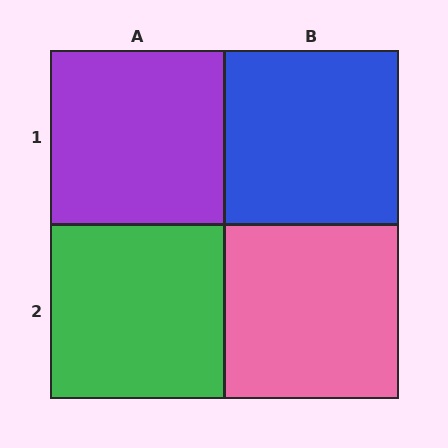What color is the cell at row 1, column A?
Purple.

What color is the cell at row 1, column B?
Blue.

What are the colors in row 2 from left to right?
Green, pink.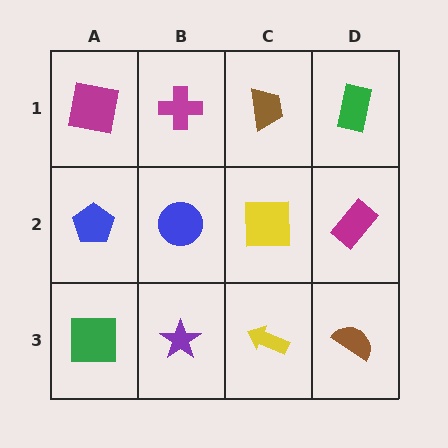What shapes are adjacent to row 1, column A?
A blue pentagon (row 2, column A), a magenta cross (row 1, column B).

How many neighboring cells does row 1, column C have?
3.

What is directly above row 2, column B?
A magenta cross.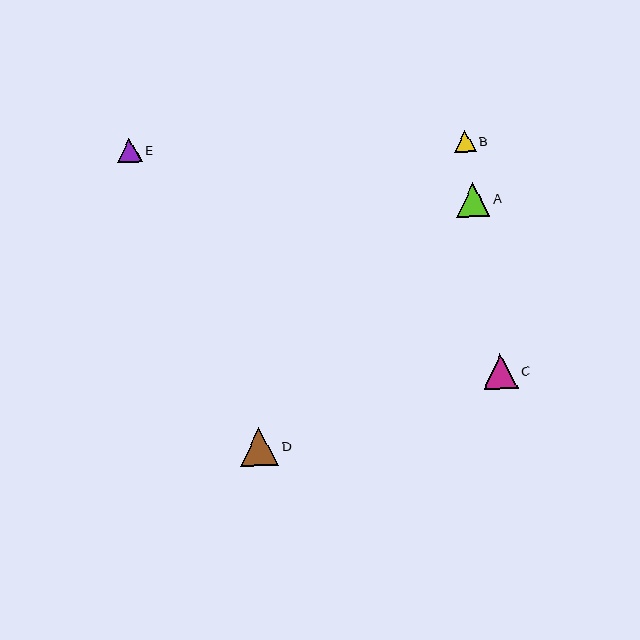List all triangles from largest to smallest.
From largest to smallest: D, C, A, E, B.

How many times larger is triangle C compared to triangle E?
Triangle C is approximately 1.4 times the size of triangle E.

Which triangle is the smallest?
Triangle B is the smallest with a size of approximately 22 pixels.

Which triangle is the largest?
Triangle D is the largest with a size of approximately 38 pixels.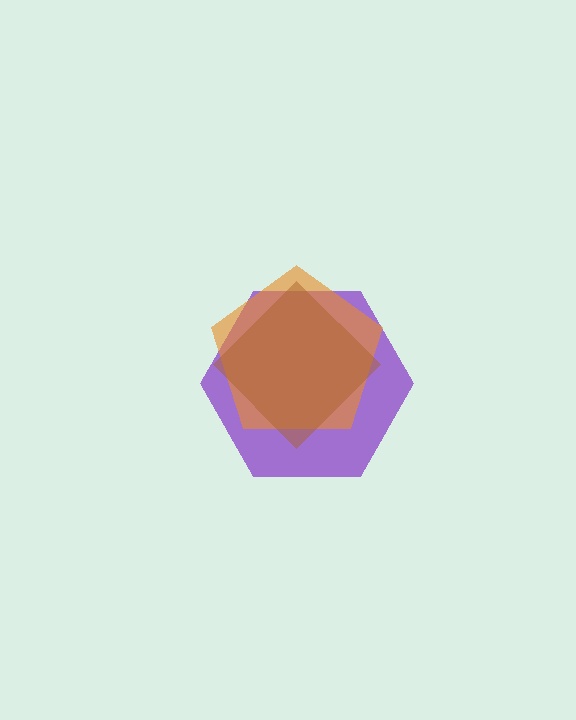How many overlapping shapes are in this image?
There are 3 overlapping shapes in the image.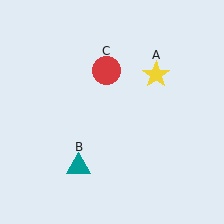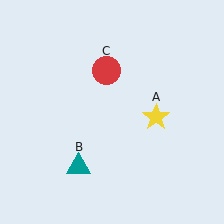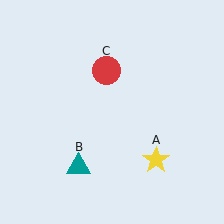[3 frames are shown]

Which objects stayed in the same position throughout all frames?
Teal triangle (object B) and red circle (object C) remained stationary.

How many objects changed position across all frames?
1 object changed position: yellow star (object A).